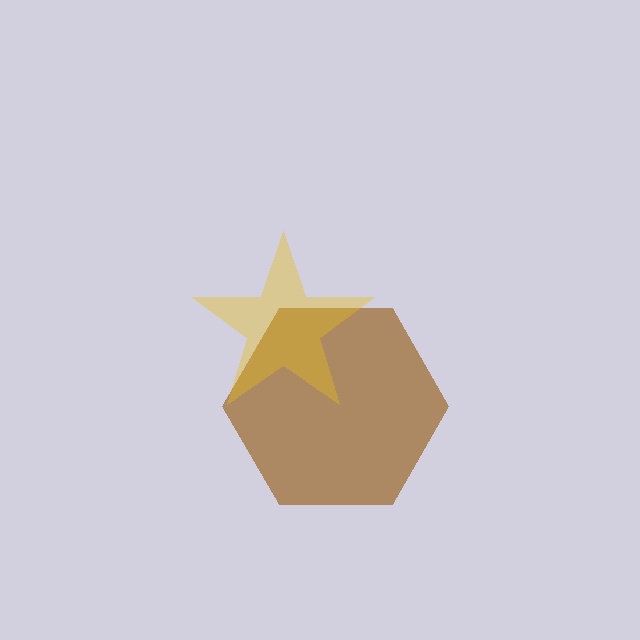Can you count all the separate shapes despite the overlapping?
Yes, there are 2 separate shapes.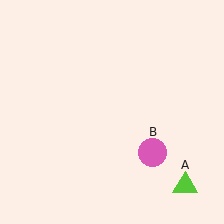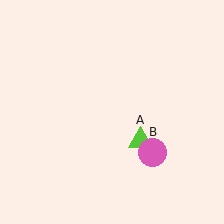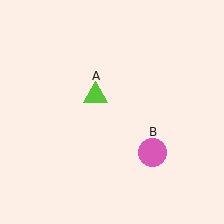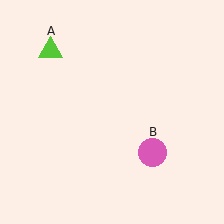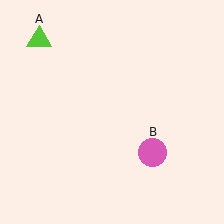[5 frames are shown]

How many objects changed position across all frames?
1 object changed position: lime triangle (object A).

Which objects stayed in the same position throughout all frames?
Pink circle (object B) remained stationary.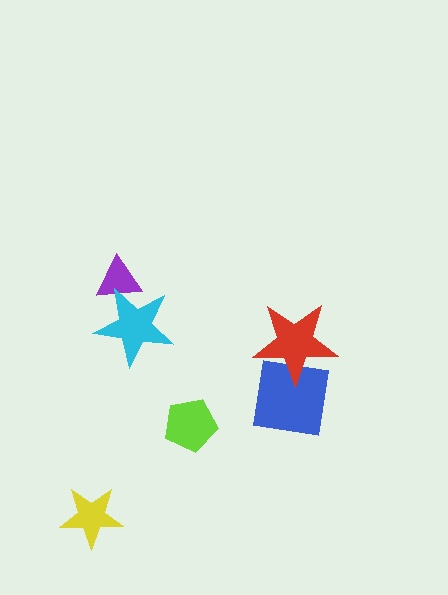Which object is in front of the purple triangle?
The cyan star is in front of the purple triangle.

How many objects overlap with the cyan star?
1 object overlaps with the cyan star.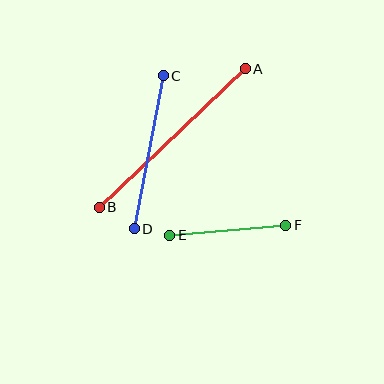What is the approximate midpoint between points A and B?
The midpoint is at approximately (172, 138) pixels.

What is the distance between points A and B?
The distance is approximately 201 pixels.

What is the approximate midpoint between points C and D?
The midpoint is at approximately (149, 152) pixels.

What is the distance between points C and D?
The distance is approximately 156 pixels.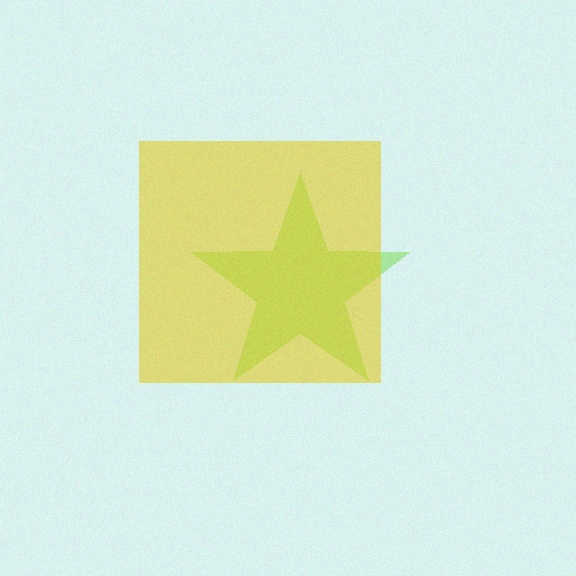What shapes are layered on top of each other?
The layered shapes are: a lime star, a yellow square.